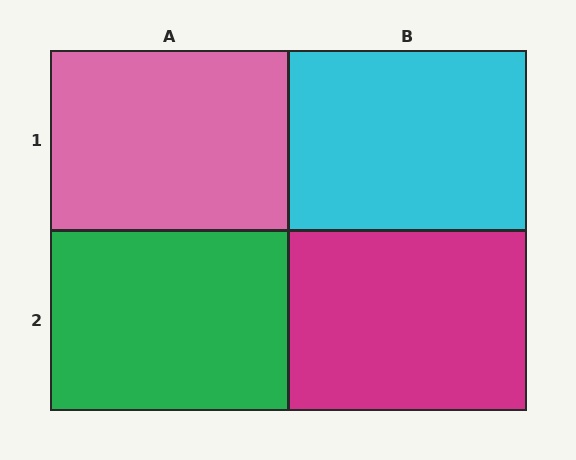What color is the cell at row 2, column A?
Green.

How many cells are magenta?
1 cell is magenta.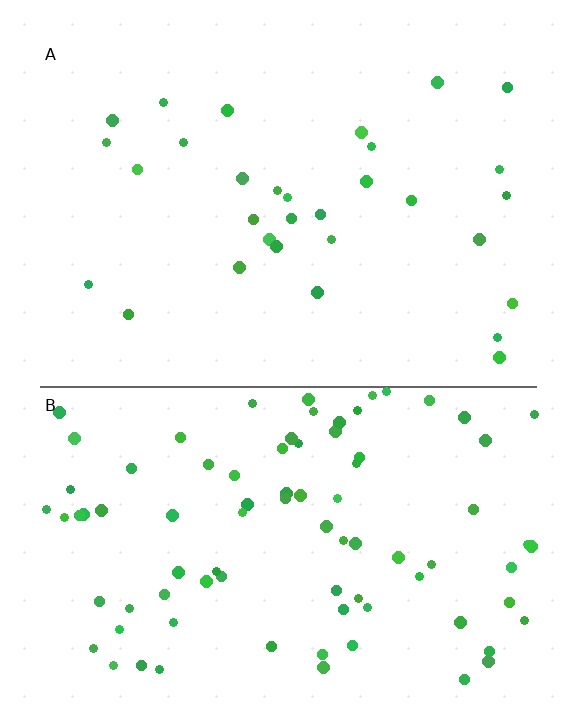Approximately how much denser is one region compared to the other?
Approximately 2.8× — region B over region A.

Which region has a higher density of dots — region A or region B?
B (the bottom).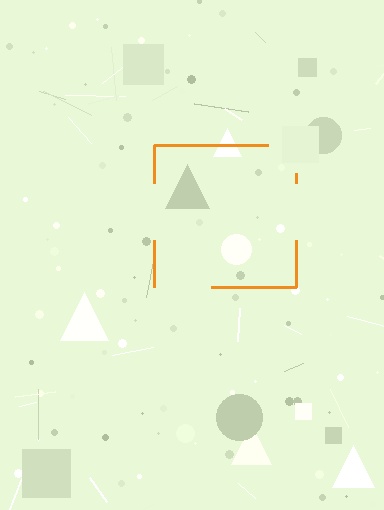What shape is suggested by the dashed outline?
The dashed outline suggests a square.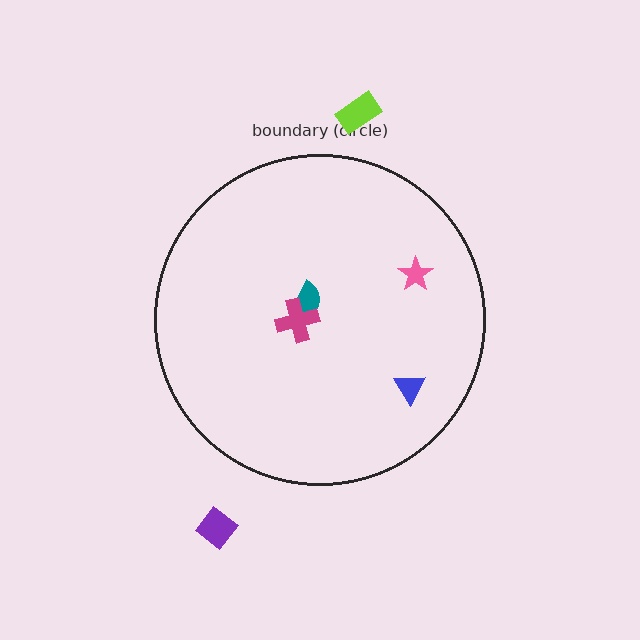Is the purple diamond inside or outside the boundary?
Outside.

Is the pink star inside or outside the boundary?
Inside.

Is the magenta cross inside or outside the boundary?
Inside.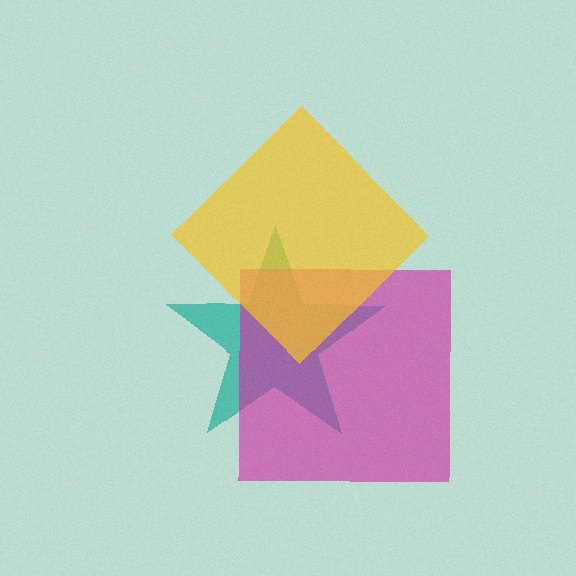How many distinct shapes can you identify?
There are 3 distinct shapes: a teal star, a magenta square, a yellow diamond.